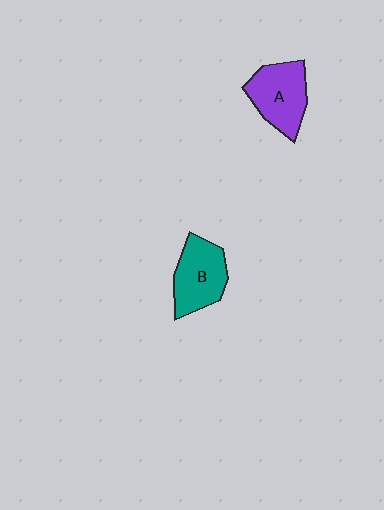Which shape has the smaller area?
Shape B (teal).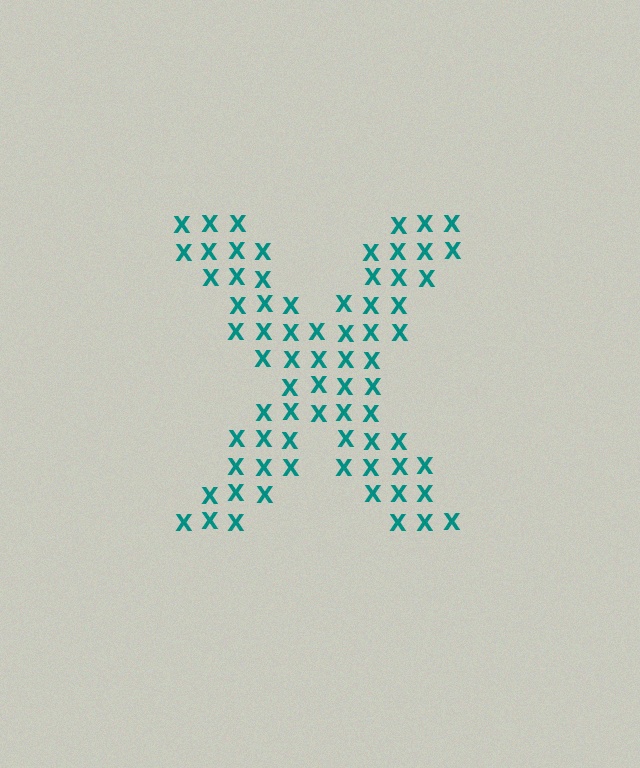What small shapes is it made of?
It is made of small letter X's.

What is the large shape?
The large shape is the letter X.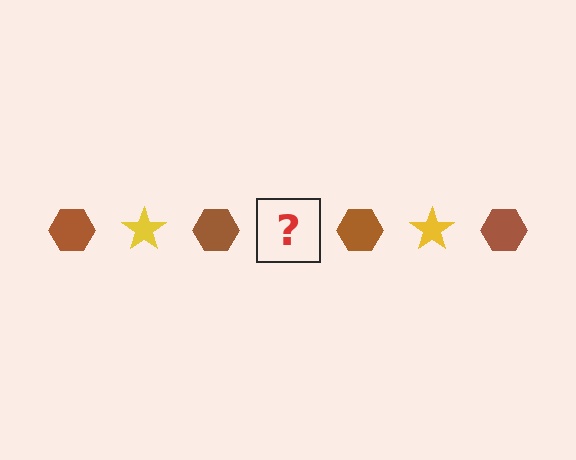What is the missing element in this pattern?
The missing element is a yellow star.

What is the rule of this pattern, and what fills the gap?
The rule is that the pattern alternates between brown hexagon and yellow star. The gap should be filled with a yellow star.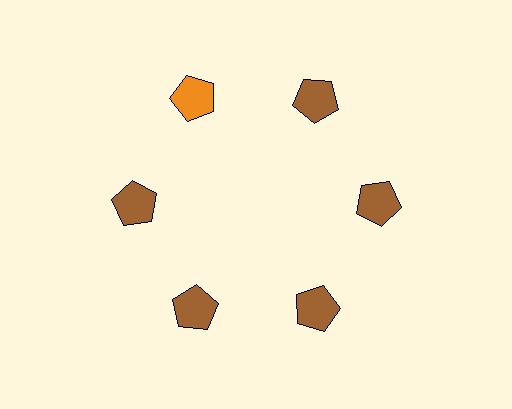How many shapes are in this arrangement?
There are 6 shapes arranged in a ring pattern.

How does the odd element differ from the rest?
It has a different color: orange instead of brown.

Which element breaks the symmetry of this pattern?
The orange pentagon at roughly the 11 o'clock position breaks the symmetry. All other shapes are brown pentagons.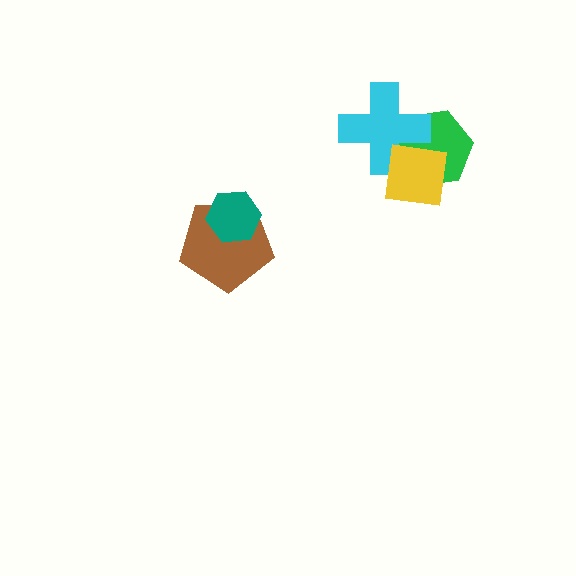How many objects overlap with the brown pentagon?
1 object overlaps with the brown pentagon.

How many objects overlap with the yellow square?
2 objects overlap with the yellow square.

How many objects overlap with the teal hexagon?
1 object overlaps with the teal hexagon.